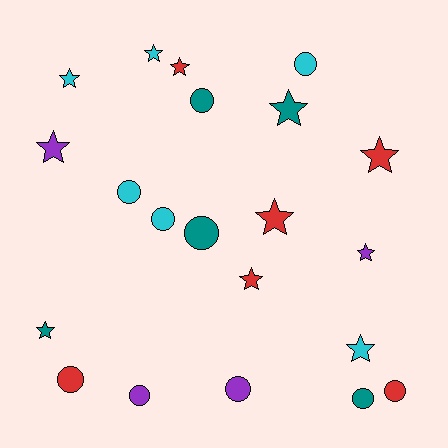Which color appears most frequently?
Red, with 6 objects.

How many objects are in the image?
There are 21 objects.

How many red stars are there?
There are 4 red stars.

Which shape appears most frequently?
Star, with 11 objects.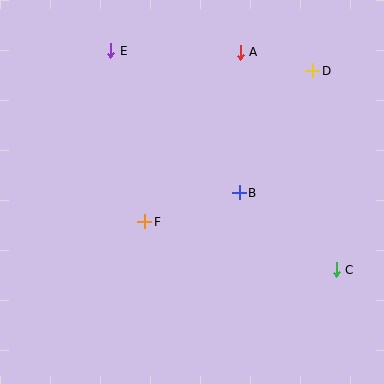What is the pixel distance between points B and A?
The distance between B and A is 141 pixels.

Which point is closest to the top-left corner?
Point E is closest to the top-left corner.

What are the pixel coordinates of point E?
Point E is at (111, 51).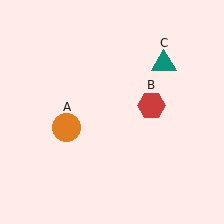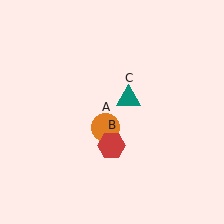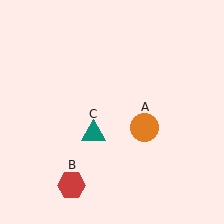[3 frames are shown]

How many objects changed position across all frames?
3 objects changed position: orange circle (object A), red hexagon (object B), teal triangle (object C).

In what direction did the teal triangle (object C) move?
The teal triangle (object C) moved down and to the left.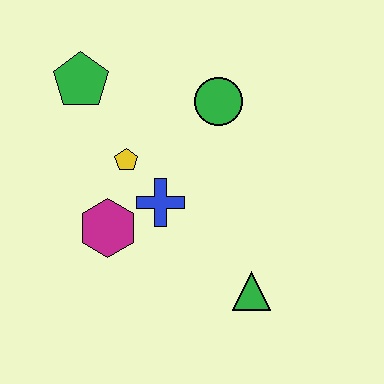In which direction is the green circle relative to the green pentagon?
The green circle is to the right of the green pentagon.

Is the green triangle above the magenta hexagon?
No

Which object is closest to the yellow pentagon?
The blue cross is closest to the yellow pentagon.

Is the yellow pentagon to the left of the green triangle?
Yes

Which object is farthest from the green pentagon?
The green triangle is farthest from the green pentagon.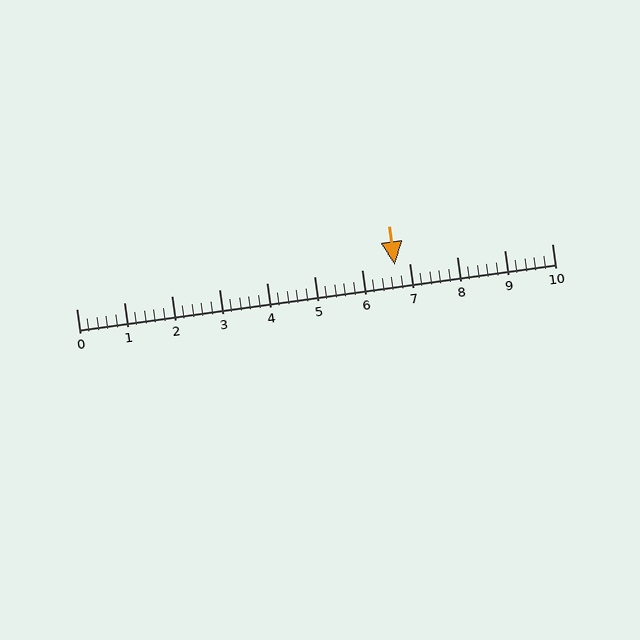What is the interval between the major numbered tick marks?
The major tick marks are spaced 1 units apart.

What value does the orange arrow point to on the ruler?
The orange arrow points to approximately 6.7.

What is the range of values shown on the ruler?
The ruler shows values from 0 to 10.